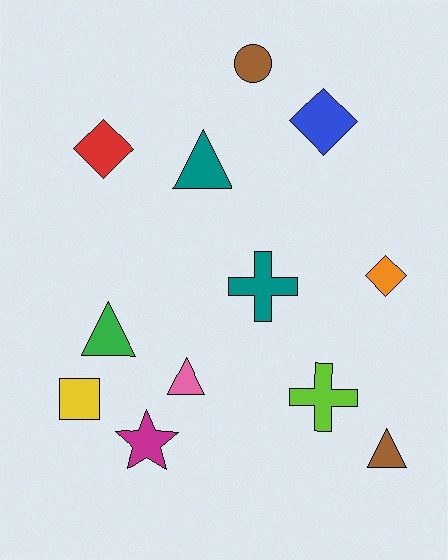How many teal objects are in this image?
There are 2 teal objects.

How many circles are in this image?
There is 1 circle.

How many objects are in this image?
There are 12 objects.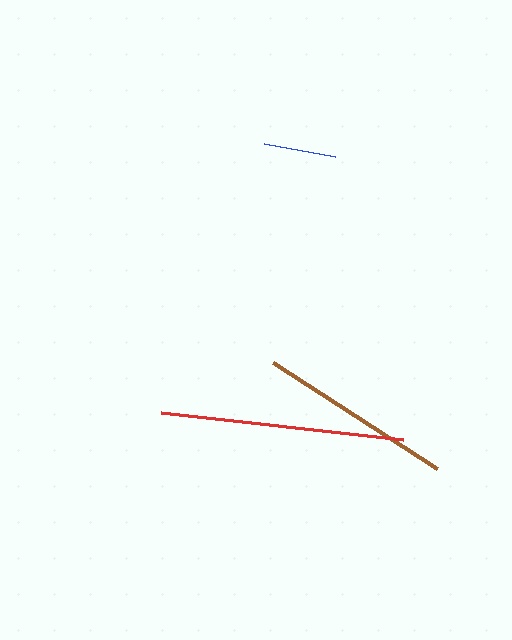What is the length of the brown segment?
The brown segment is approximately 195 pixels long.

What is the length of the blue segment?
The blue segment is approximately 73 pixels long.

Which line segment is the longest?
The red line is the longest at approximately 244 pixels.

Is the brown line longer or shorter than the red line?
The red line is longer than the brown line.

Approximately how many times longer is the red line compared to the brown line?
The red line is approximately 1.3 times the length of the brown line.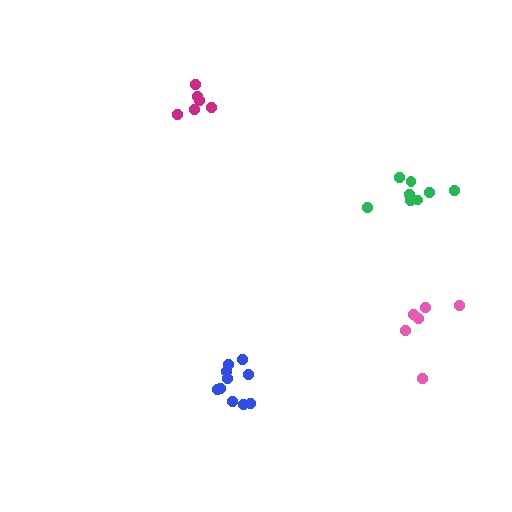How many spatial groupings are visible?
There are 4 spatial groupings.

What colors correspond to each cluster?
The clusters are colored: blue, magenta, green, pink.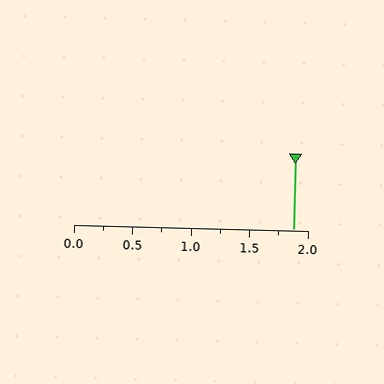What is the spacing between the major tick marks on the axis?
The major ticks are spaced 0.5 apart.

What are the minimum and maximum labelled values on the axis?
The axis runs from 0.0 to 2.0.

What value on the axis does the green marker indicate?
The marker indicates approximately 1.88.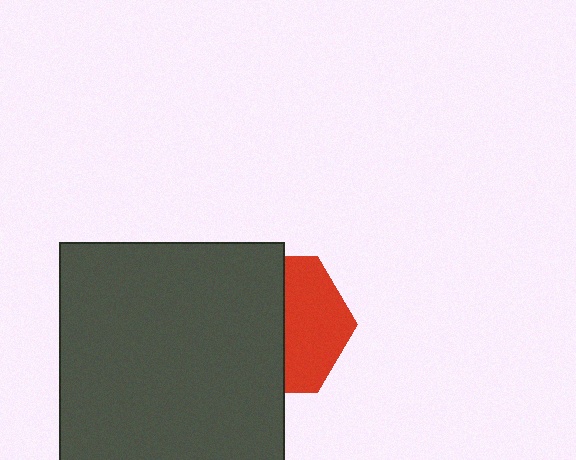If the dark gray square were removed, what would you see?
You would see the complete red hexagon.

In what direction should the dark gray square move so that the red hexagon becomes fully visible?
The dark gray square should move left. That is the shortest direction to clear the overlap and leave the red hexagon fully visible.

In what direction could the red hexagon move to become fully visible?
The red hexagon could move right. That would shift it out from behind the dark gray square entirely.